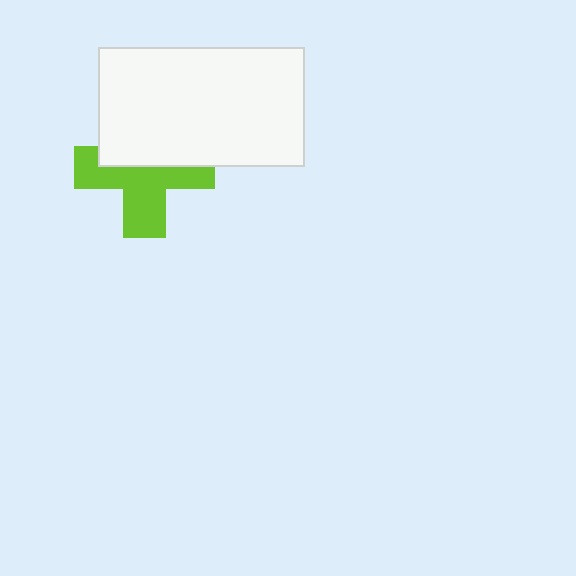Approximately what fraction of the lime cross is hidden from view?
Roughly 45% of the lime cross is hidden behind the white rectangle.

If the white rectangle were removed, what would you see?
You would see the complete lime cross.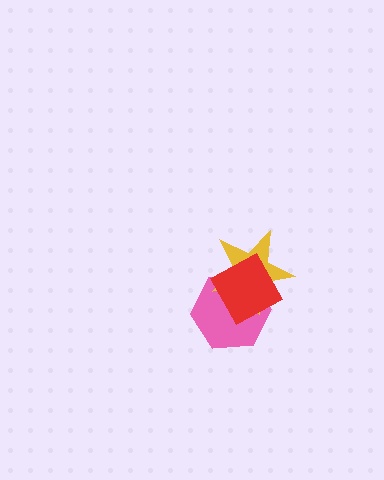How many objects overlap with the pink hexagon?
2 objects overlap with the pink hexagon.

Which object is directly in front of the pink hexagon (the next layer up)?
The yellow star is directly in front of the pink hexagon.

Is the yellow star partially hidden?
Yes, it is partially covered by another shape.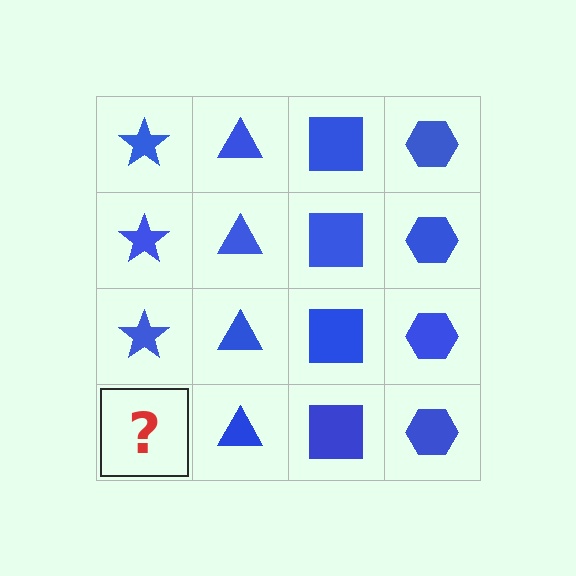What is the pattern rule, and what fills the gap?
The rule is that each column has a consistent shape. The gap should be filled with a blue star.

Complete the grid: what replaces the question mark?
The question mark should be replaced with a blue star.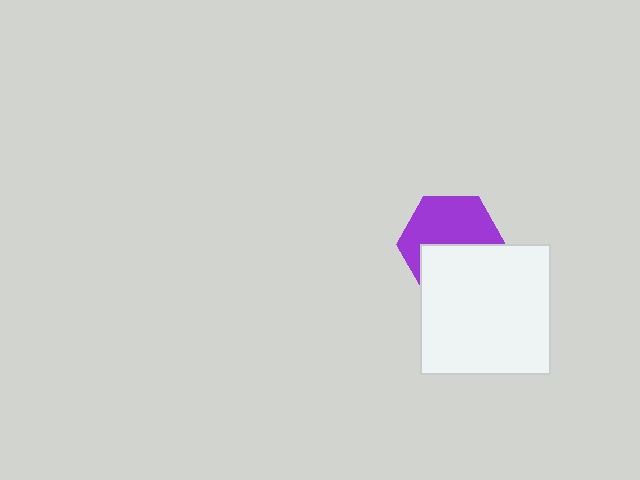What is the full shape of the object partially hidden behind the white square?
The partially hidden object is a purple hexagon.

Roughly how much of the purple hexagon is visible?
About half of it is visible (roughly 56%).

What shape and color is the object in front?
The object in front is a white square.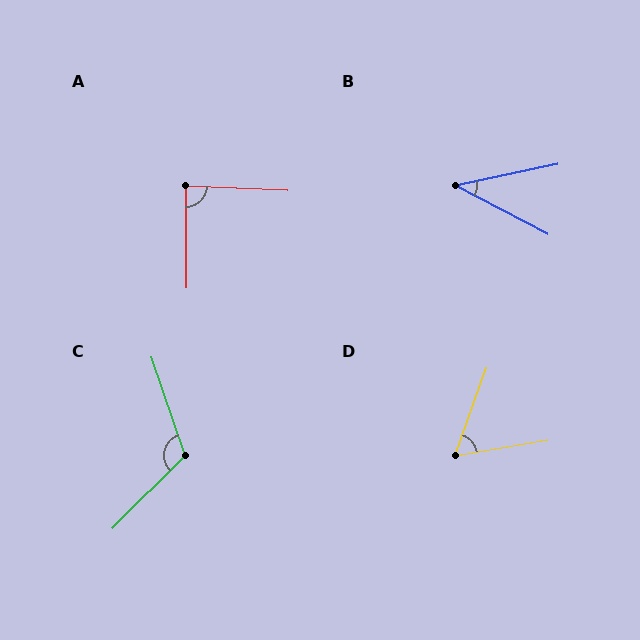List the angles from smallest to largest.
B (40°), D (61°), A (88°), C (116°).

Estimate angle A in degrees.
Approximately 88 degrees.